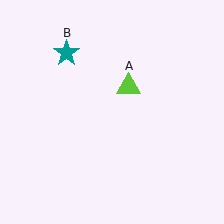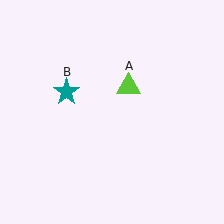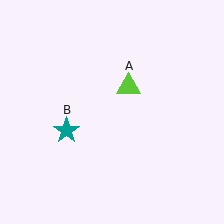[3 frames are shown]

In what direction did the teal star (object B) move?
The teal star (object B) moved down.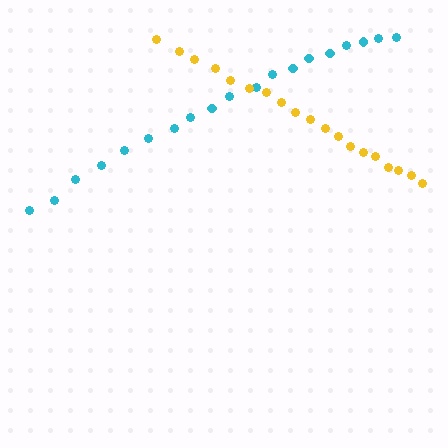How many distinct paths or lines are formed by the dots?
There are 2 distinct paths.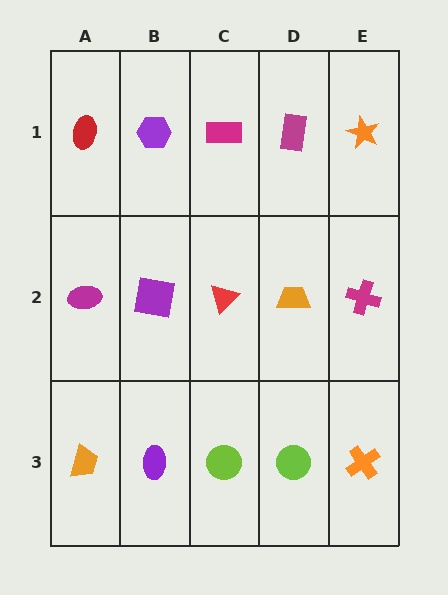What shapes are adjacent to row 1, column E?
A magenta cross (row 2, column E), a magenta rectangle (row 1, column D).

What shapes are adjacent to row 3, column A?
A magenta ellipse (row 2, column A), a purple ellipse (row 3, column B).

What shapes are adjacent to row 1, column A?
A magenta ellipse (row 2, column A), a purple hexagon (row 1, column B).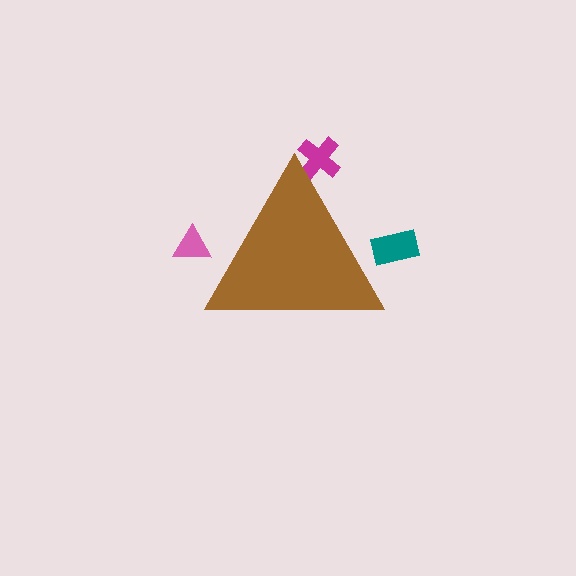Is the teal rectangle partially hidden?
Yes, the teal rectangle is partially hidden behind the brown triangle.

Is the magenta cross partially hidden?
Yes, the magenta cross is partially hidden behind the brown triangle.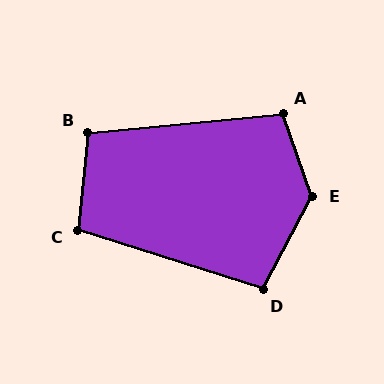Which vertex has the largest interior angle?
E, at approximately 133 degrees.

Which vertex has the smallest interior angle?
D, at approximately 100 degrees.